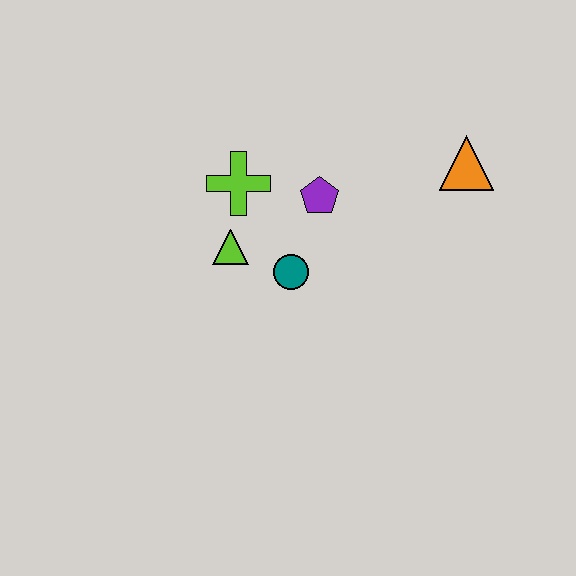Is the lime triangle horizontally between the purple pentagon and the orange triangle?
No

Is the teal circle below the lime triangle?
Yes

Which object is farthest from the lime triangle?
The orange triangle is farthest from the lime triangle.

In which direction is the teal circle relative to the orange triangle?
The teal circle is to the left of the orange triangle.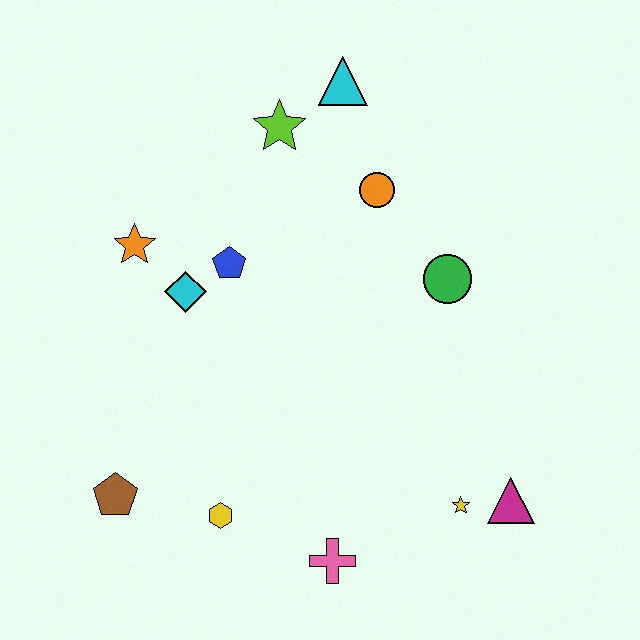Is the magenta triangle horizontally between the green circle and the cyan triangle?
No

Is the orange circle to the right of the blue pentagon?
Yes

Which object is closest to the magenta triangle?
The yellow star is closest to the magenta triangle.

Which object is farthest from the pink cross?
The cyan triangle is farthest from the pink cross.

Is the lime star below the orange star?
No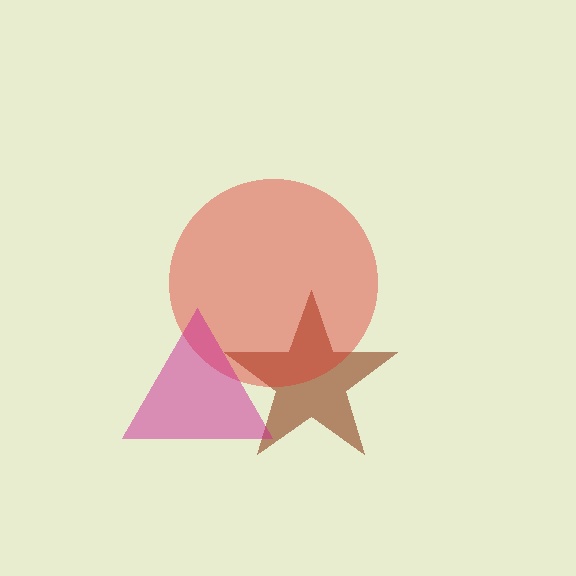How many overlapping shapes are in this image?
There are 3 overlapping shapes in the image.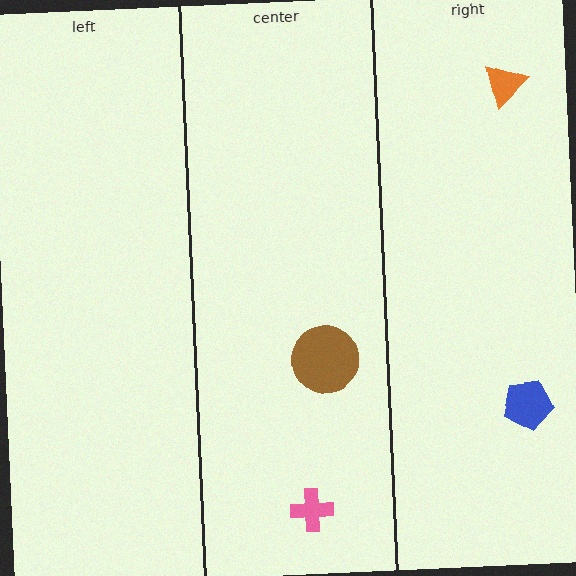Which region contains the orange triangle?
The right region.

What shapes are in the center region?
The pink cross, the brown circle.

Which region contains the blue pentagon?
The right region.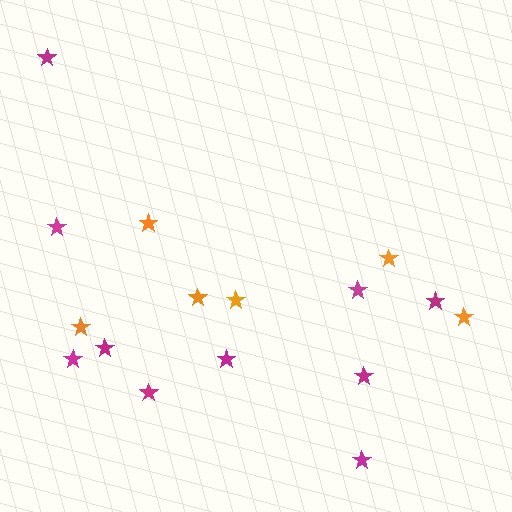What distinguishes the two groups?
There are 2 groups: one group of magenta stars (10) and one group of orange stars (6).